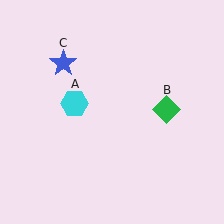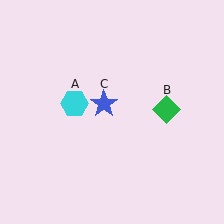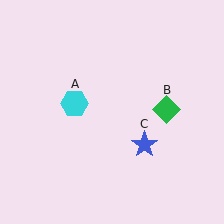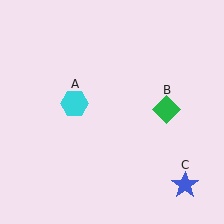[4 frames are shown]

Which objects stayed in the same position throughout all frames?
Cyan hexagon (object A) and green diamond (object B) remained stationary.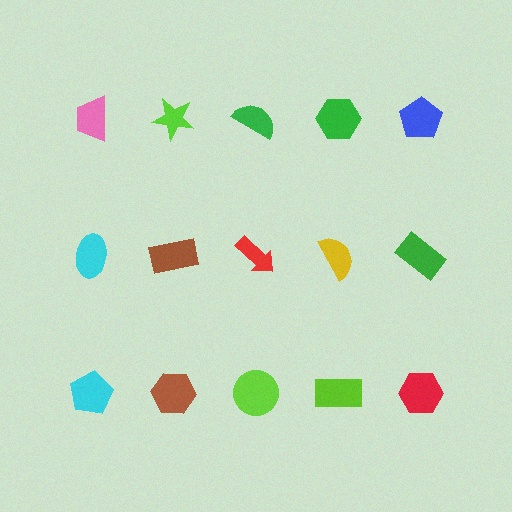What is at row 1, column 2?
A lime star.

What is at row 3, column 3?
A lime circle.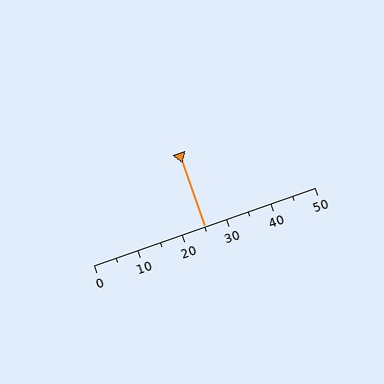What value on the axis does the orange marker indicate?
The marker indicates approximately 25.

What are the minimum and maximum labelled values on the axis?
The axis runs from 0 to 50.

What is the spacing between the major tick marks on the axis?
The major ticks are spaced 10 apart.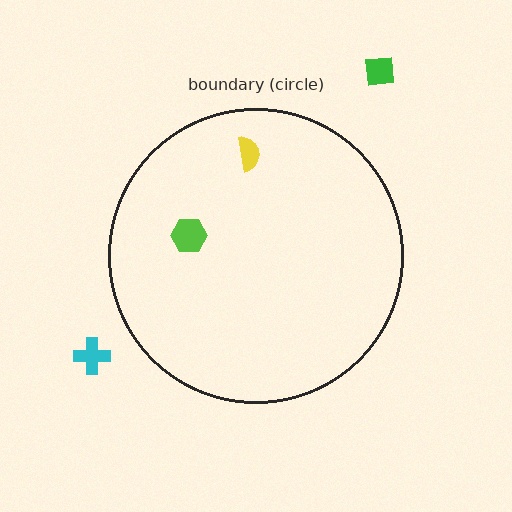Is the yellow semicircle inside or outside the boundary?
Inside.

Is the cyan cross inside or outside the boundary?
Outside.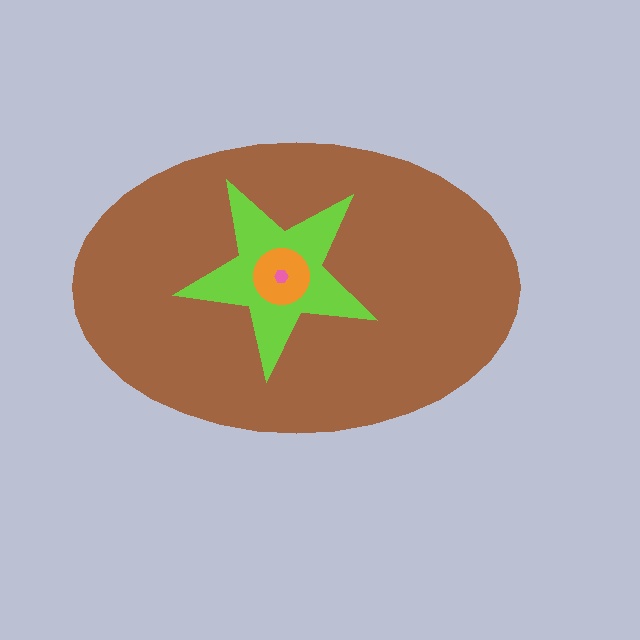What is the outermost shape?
The brown ellipse.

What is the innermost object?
The pink hexagon.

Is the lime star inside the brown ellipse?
Yes.